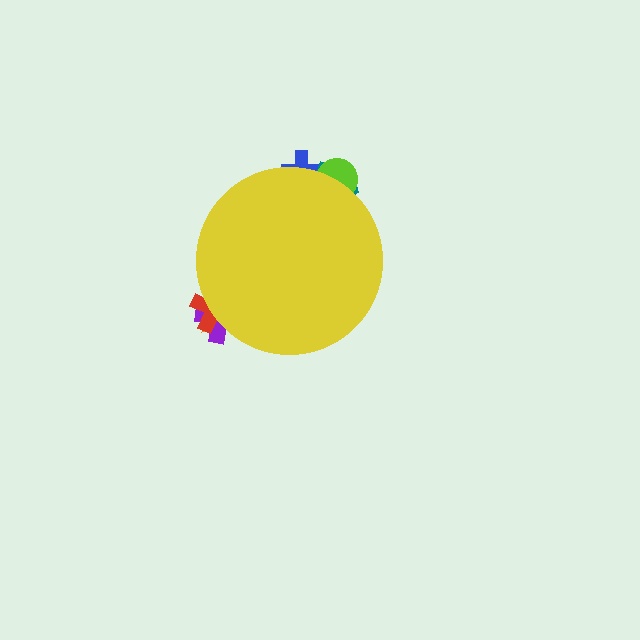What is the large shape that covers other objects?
A yellow circle.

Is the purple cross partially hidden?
Yes, the purple cross is partially hidden behind the yellow circle.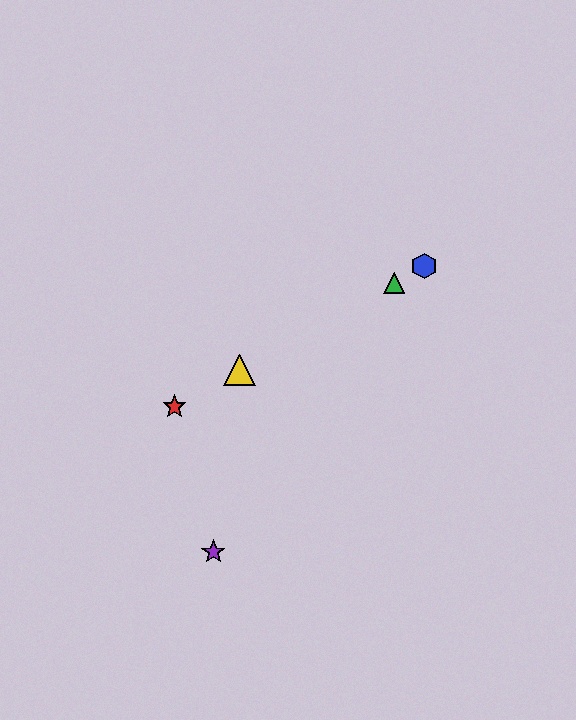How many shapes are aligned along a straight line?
4 shapes (the red star, the blue hexagon, the green triangle, the yellow triangle) are aligned along a straight line.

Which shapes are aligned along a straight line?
The red star, the blue hexagon, the green triangle, the yellow triangle are aligned along a straight line.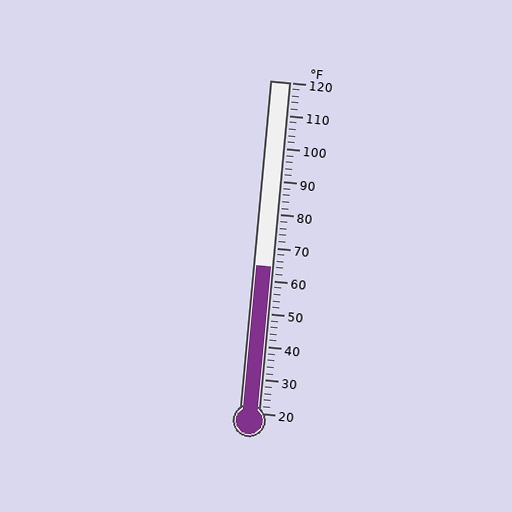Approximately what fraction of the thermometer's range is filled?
The thermometer is filled to approximately 45% of its range.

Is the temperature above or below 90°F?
The temperature is below 90°F.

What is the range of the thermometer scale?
The thermometer scale ranges from 20°F to 120°F.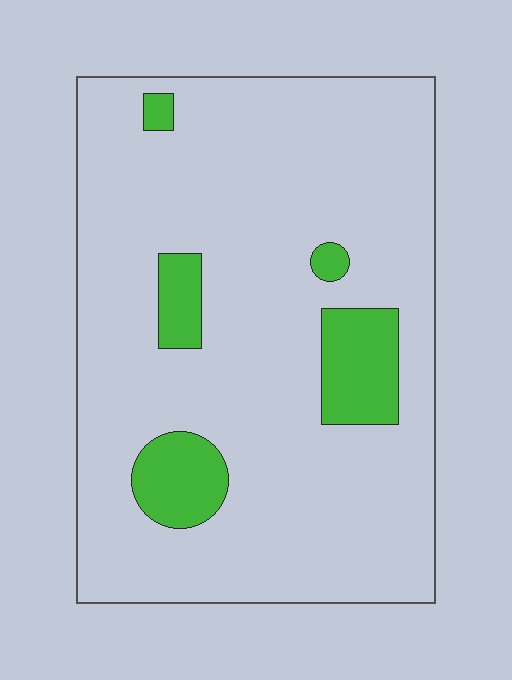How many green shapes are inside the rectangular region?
5.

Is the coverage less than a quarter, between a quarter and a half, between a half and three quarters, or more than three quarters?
Less than a quarter.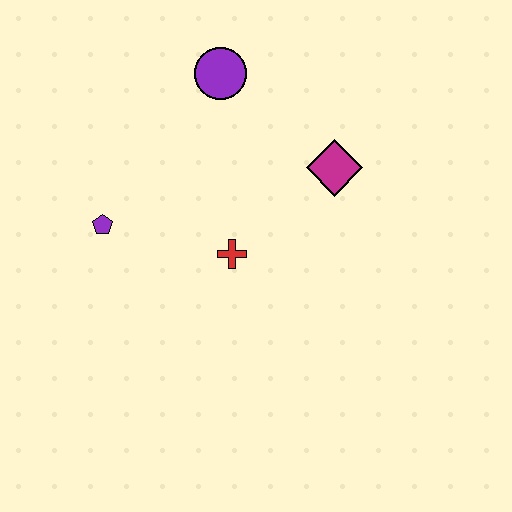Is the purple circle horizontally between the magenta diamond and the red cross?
No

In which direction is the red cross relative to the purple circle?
The red cross is below the purple circle.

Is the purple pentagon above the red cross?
Yes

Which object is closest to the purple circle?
The magenta diamond is closest to the purple circle.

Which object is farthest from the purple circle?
The purple pentagon is farthest from the purple circle.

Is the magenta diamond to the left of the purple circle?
No